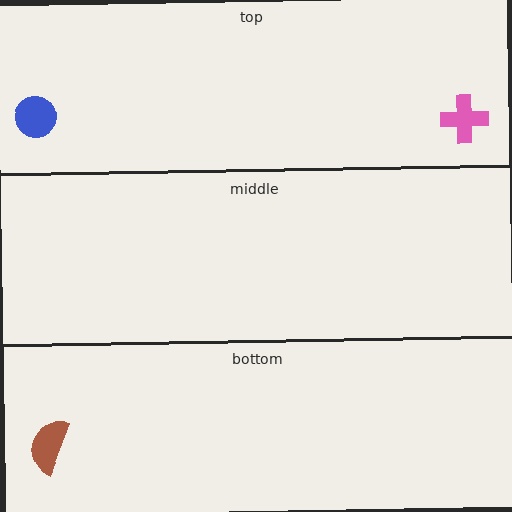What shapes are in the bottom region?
The brown semicircle.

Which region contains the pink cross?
The top region.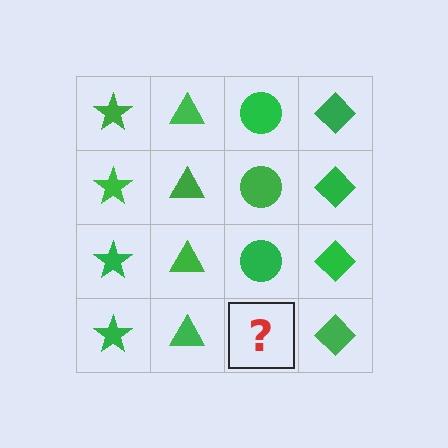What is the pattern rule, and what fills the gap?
The rule is that each column has a consistent shape. The gap should be filled with a green circle.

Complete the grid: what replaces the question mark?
The question mark should be replaced with a green circle.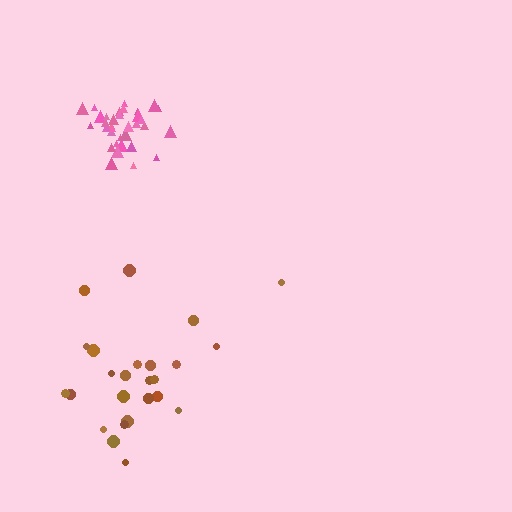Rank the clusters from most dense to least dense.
pink, brown.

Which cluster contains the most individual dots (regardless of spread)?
Pink (34).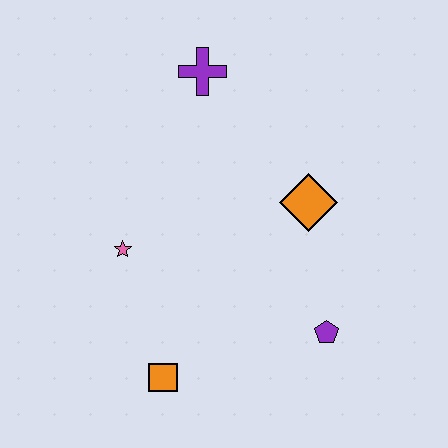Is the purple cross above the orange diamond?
Yes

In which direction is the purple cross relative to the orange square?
The purple cross is above the orange square.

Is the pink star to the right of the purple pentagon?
No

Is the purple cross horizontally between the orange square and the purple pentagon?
Yes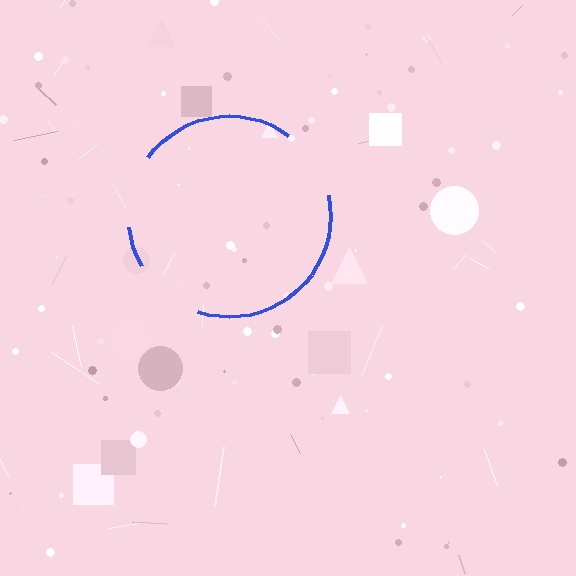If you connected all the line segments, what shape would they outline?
They would outline a circle.